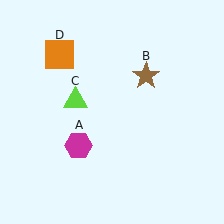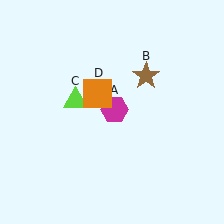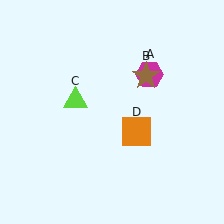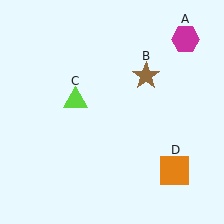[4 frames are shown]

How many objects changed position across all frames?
2 objects changed position: magenta hexagon (object A), orange square (object D).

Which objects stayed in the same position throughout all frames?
Brown star (object B) and lime triangle (object C) remained stationary.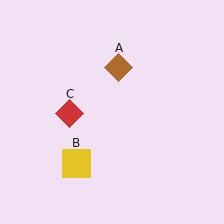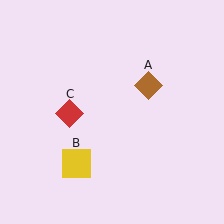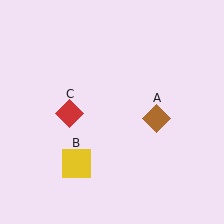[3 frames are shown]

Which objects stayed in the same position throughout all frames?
Yellow square (object B) and red diamond (object C) remained stationary.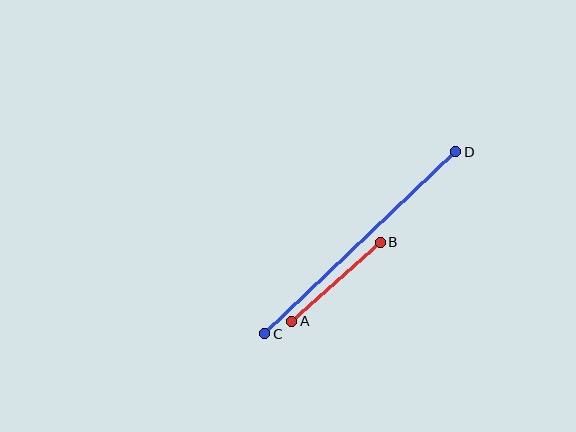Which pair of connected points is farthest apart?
Points C and D are farthest apart.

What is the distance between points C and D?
The distance is approximately 263 pixels.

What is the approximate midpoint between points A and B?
The midpoint is at approximately (336, 282) pixels.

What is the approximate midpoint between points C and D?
The midpoint is at approximately (360, 243) pixels.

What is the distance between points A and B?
The distance is approximately 119 pixels.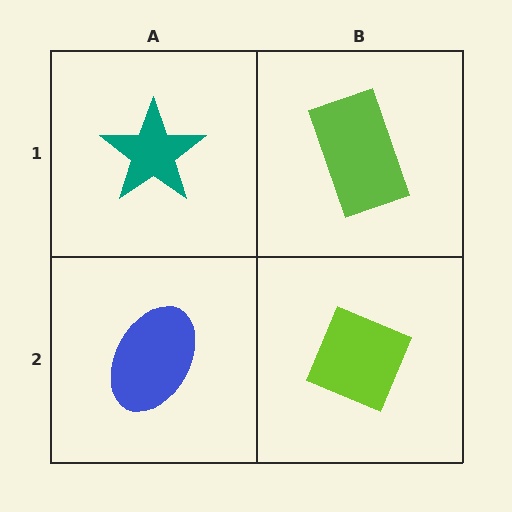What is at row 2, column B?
A lime diamond.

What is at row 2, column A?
A blue ellipse.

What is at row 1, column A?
A teal star.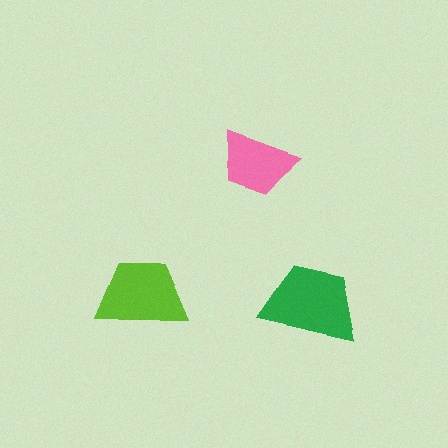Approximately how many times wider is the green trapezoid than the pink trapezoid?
About 1.5 times wider.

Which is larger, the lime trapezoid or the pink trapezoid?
The lime one.